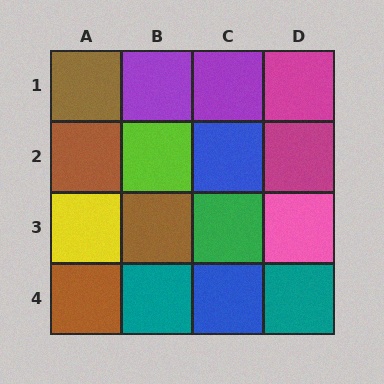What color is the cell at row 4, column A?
Brown.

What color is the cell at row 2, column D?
Magenta.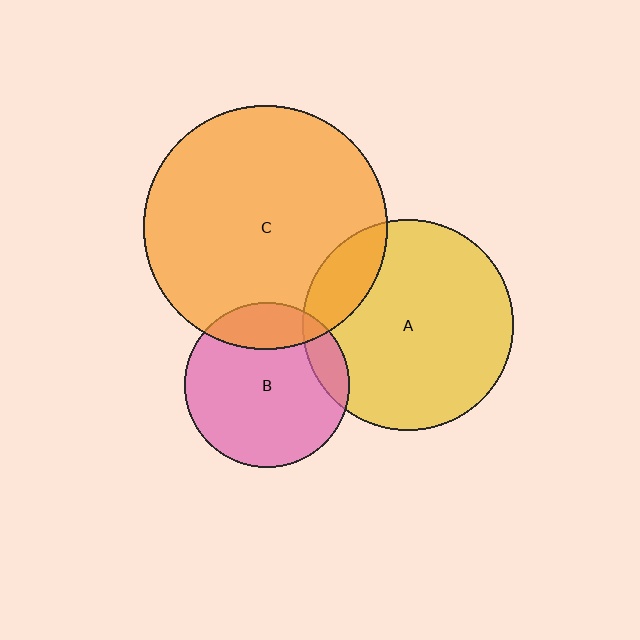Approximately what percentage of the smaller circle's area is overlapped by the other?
Approximately 20%.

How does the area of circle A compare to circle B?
Approximately 1.6 times.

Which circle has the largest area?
Circle C (orange).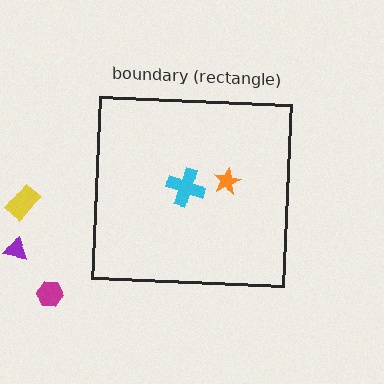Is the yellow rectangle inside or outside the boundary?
Outside.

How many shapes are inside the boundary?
2 inside, 3 outside.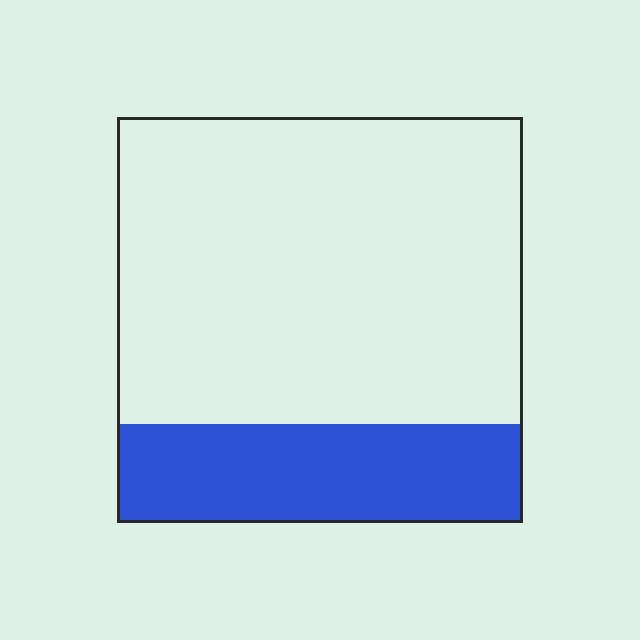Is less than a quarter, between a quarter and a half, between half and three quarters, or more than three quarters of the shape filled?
Less than a quarter.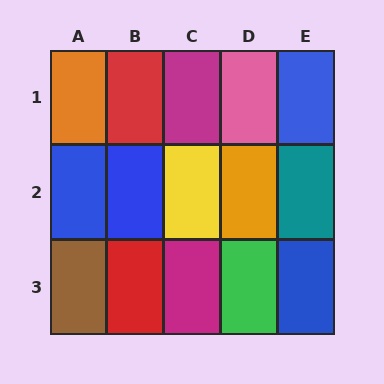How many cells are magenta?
2 cells are magenta.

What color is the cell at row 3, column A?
Brown.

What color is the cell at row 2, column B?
Blue.